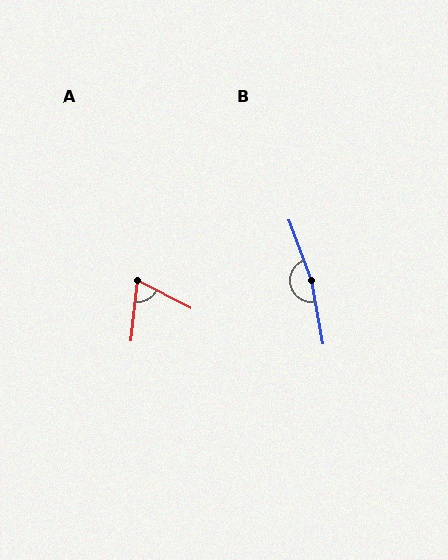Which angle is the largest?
B, at approximately 170 degrees.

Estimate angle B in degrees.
Approximately 170 degrees.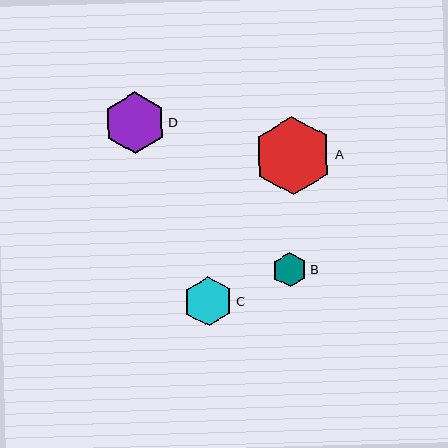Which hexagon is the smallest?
Hexagon B is the smallest with a size of approximately 35 pixels.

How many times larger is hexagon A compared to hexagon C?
Hexagon A is approximately 1.6 times the size of hexagon C.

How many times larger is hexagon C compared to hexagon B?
Hexagon C is approximately 1.4 times the size of hexagon B.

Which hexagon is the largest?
Hexagon A is the largest with a size of approximately 79 pixels.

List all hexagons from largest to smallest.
From largest to smallest: A, D, C, B.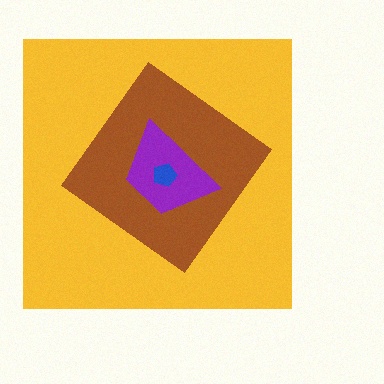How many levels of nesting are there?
4.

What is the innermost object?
The blue pentagon.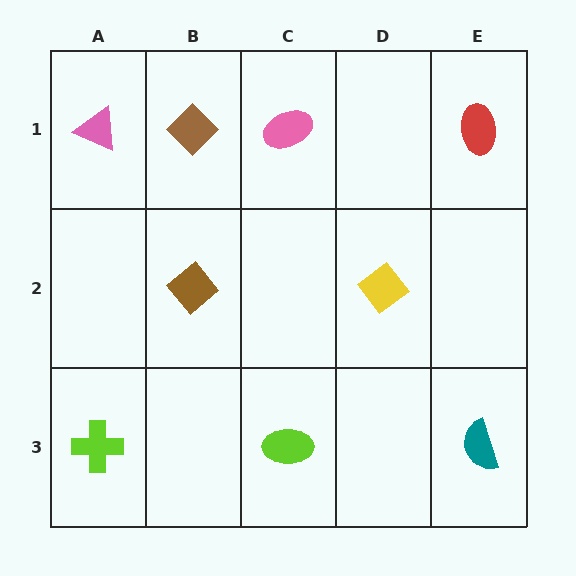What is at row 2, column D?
A yellow diamond.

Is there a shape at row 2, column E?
No, that cell is empty.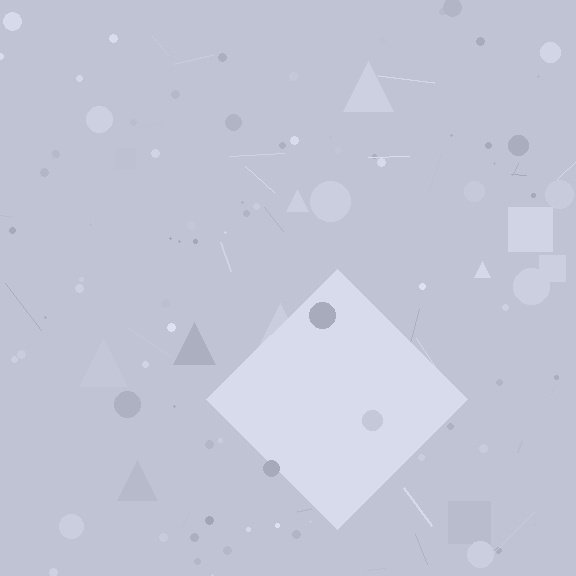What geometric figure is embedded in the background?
A diamond is embedded in the background.